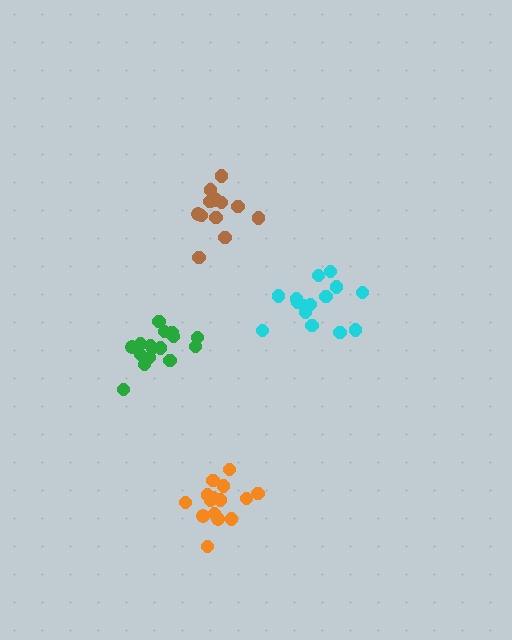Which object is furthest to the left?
The green cluster is leftmost.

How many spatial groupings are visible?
There are 4 spatial groupings.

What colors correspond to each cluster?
The clusters are colored: cyan, orange, green, brown.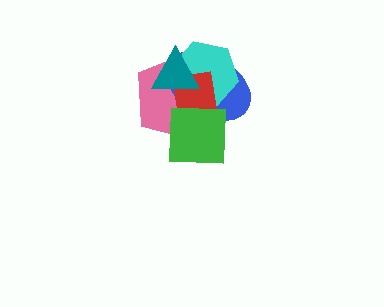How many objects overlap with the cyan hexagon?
5 objects overlap with the cyan hexagon.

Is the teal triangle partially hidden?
No, no other shape covers it.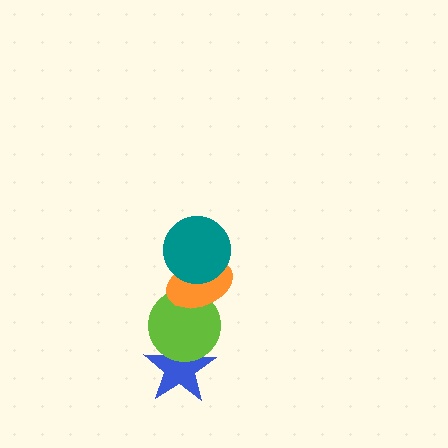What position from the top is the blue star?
The blue star is 4th from the top.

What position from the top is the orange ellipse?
The orange ellipse is 2nd from the top.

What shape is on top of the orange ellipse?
The teal circle is on top of the orange ellipse.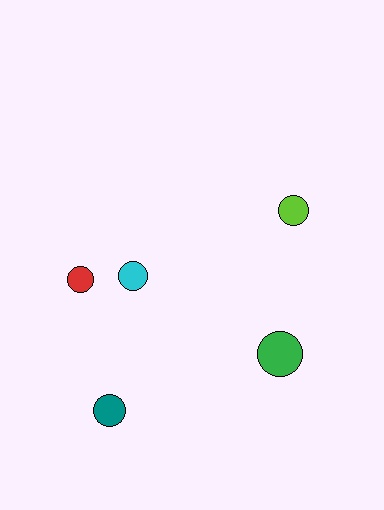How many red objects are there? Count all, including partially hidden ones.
There is 1 red object.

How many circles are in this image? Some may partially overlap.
There are 5 circles.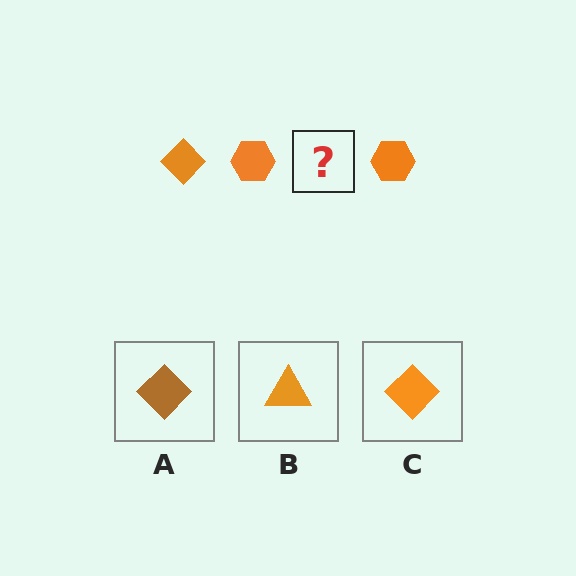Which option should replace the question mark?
Option C.